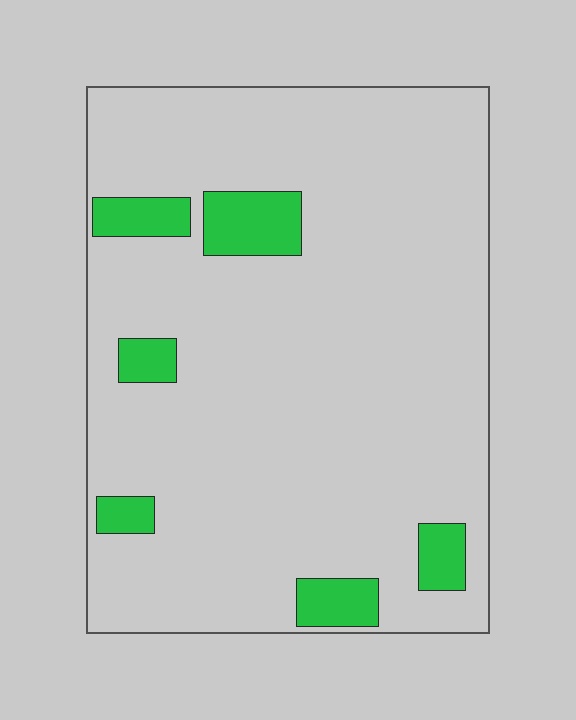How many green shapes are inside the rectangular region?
6.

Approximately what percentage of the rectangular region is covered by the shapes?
Approximately 10%.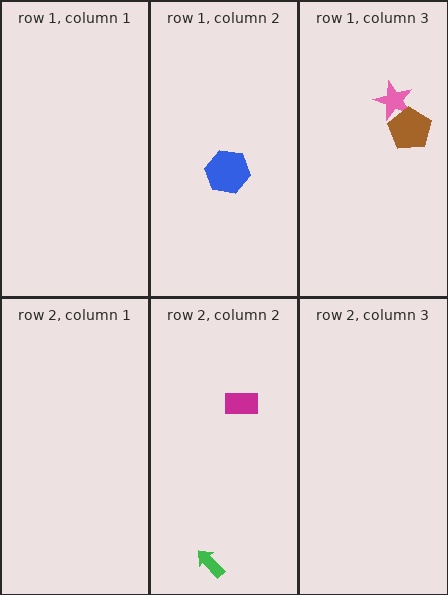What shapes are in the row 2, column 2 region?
The green arrow, the magenta rectangle.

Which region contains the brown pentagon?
The row 1, column 3 region.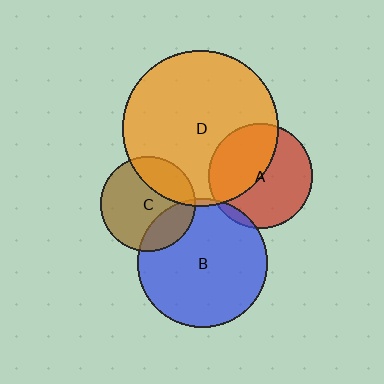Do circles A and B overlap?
Yes.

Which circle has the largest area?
Circle D (orange).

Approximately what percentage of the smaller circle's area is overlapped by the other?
Approximately 5%.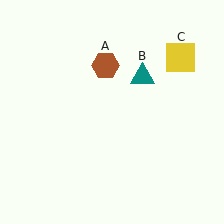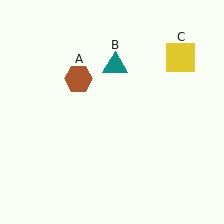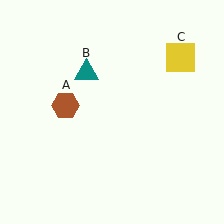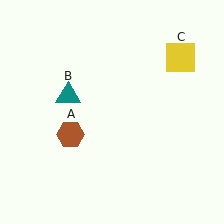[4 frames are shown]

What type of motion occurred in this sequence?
The brown hexagon (object A), teal triangle (object B) rotated counterclockwise around the center of the scene.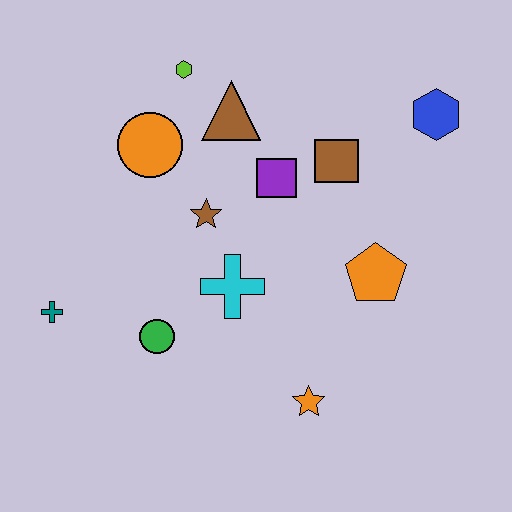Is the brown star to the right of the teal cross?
Yes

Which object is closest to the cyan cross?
The brown star is closest to the cyan cross.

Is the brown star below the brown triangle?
Yes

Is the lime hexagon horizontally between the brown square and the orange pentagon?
No